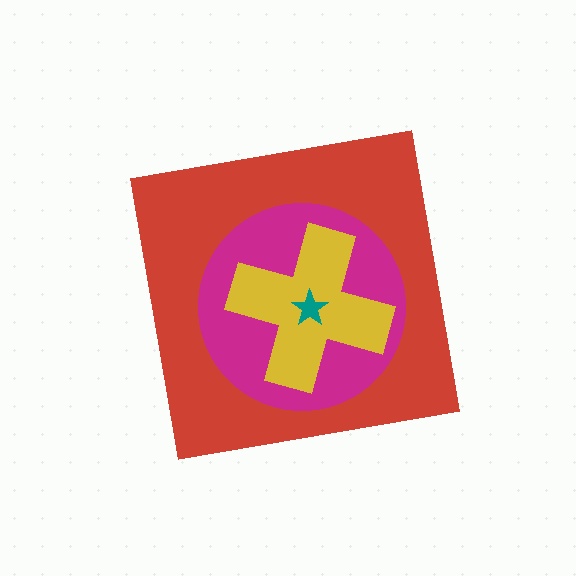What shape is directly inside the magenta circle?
The yellow cross.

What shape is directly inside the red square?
The magenta circle.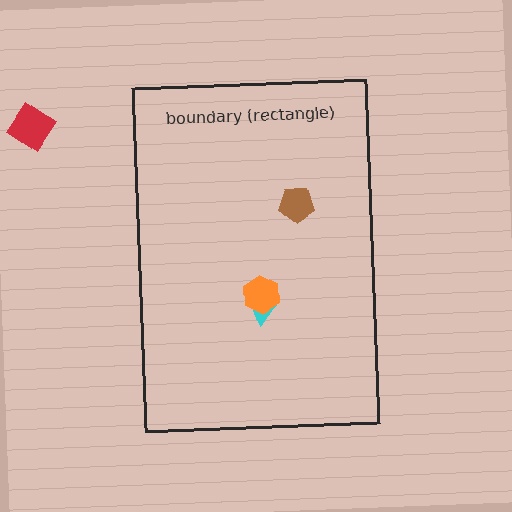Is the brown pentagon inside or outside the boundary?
Inside.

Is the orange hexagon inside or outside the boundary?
Inside.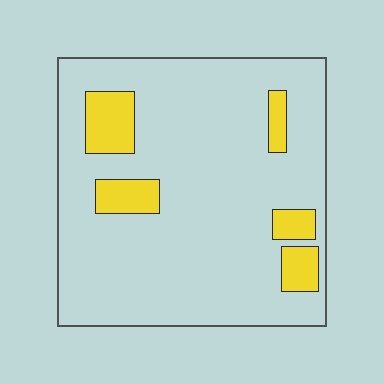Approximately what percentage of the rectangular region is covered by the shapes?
Approximately 15%.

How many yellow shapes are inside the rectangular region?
5.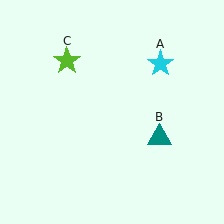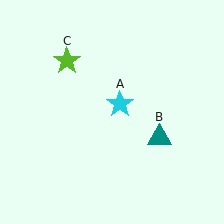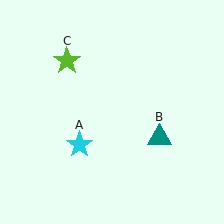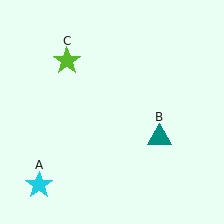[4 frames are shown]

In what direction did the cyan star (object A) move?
The cyan star (object A) moved down and to the left.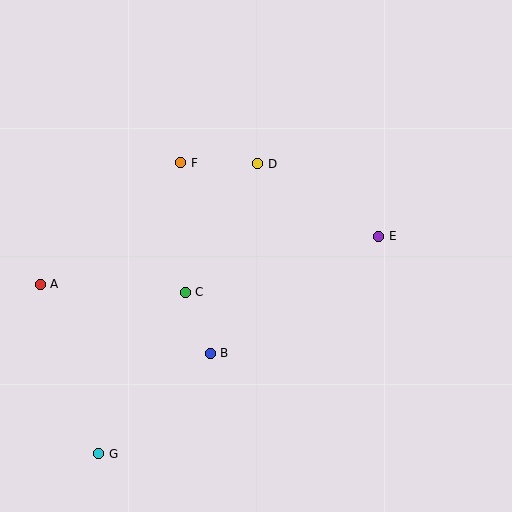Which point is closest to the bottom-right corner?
Point E is closest to the bottom-right corner.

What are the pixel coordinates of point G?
Point G is at (99, 454).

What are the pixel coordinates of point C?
Point C is at (185, 292).